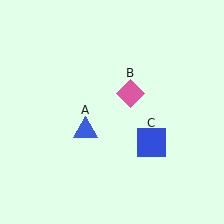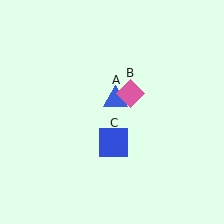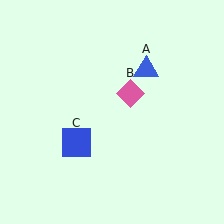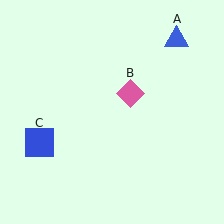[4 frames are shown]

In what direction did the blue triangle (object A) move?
The blue triangle (object A) moved up and to the right.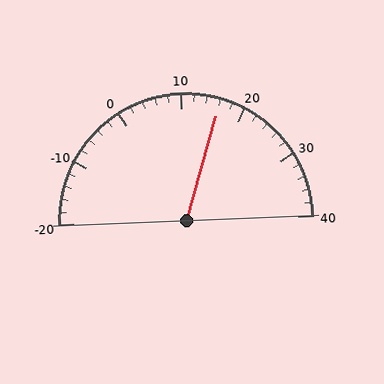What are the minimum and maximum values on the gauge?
The gauge ranges from -20 to 40.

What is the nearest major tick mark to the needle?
The nearest major tick mark is 20.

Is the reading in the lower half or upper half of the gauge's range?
The reading is in the upper half of the range (-20 to 40).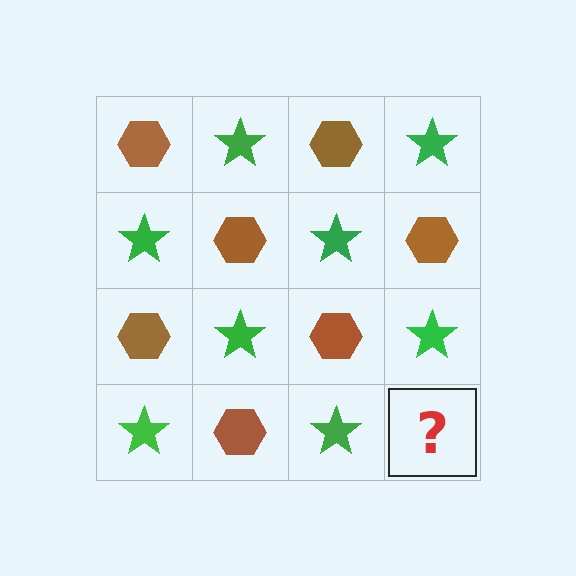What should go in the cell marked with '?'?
The missing cell should contain a brown hexagon.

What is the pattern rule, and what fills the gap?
The rule is that it alternates brown hexagon and green star in a checkerboard pattern. The gap should be filled with a brown hexagon.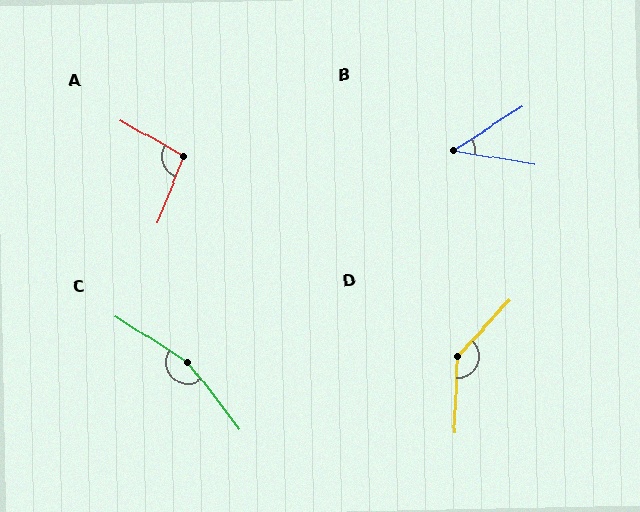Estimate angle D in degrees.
Approximately 139 degrees.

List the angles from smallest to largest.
B (42°), A (98°), D (139°), C (160°).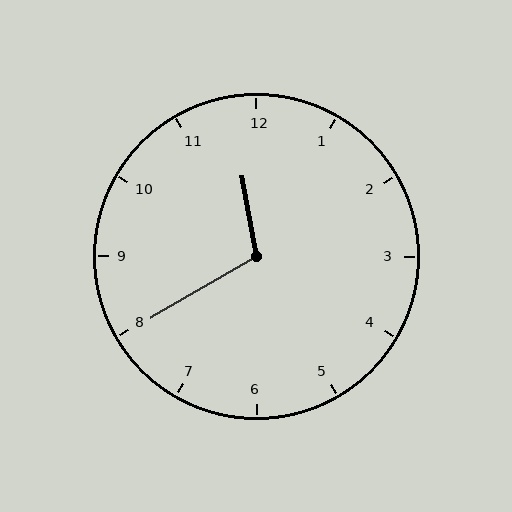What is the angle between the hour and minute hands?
Approximately 110 degrees.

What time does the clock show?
11:40.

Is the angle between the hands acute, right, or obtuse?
It is obtuse.